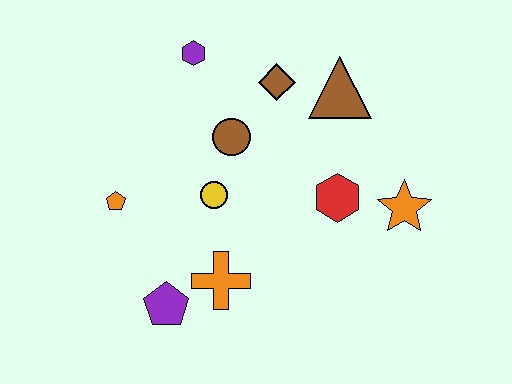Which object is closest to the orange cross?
The purple pentagon is closest to the orange cross.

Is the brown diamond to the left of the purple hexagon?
No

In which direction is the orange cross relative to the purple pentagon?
The orange cross is to the right of the purple pentagon.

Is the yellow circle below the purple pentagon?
No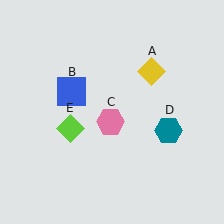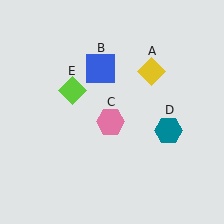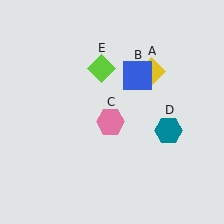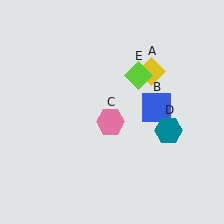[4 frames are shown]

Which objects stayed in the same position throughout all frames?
Yellow diamond (object A) and pink hexagon (object C) and teal hexagon (object D) remained stationary.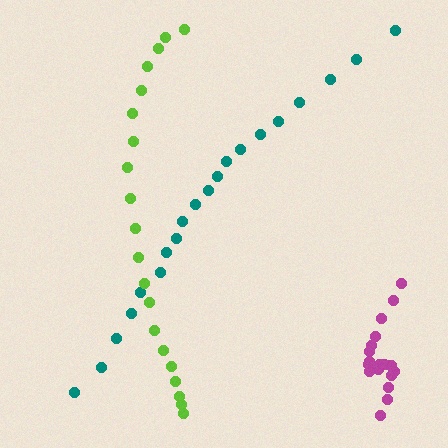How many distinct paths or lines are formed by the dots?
There are 3 distinct paths.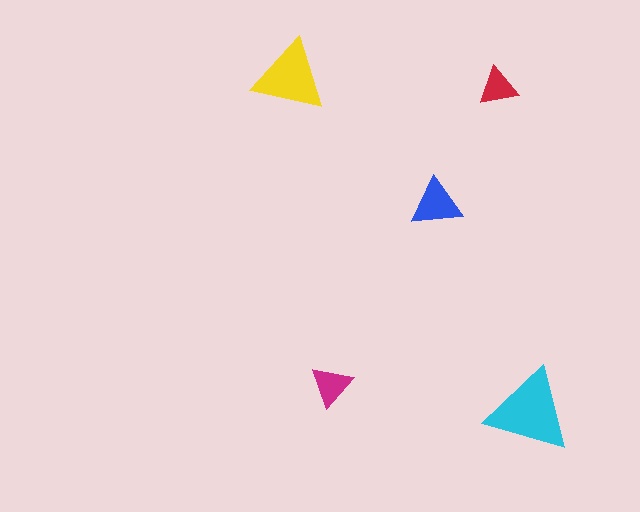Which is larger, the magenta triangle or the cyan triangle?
The cyan one.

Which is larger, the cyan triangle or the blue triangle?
The cyan one.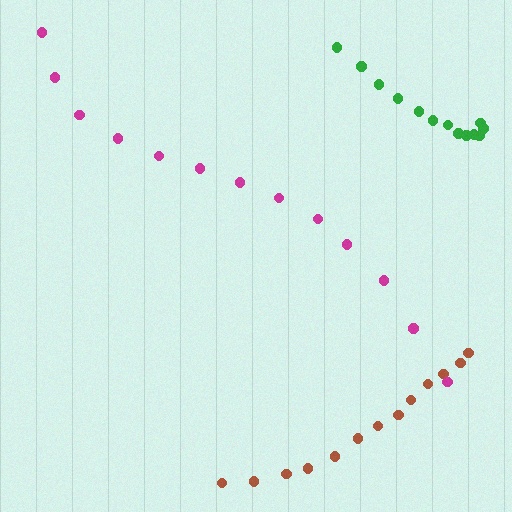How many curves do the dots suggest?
There are 3 distinct paths.